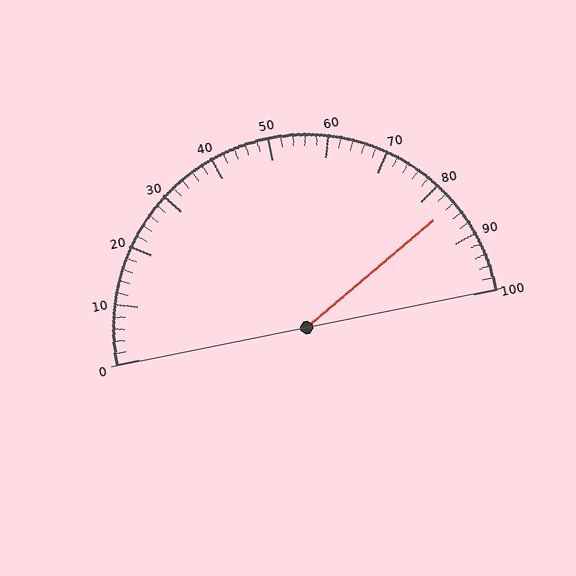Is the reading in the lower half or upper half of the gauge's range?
The reading is in the upper half of the range (0 to 100).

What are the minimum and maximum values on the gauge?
The gauge ranges from 0 to 100.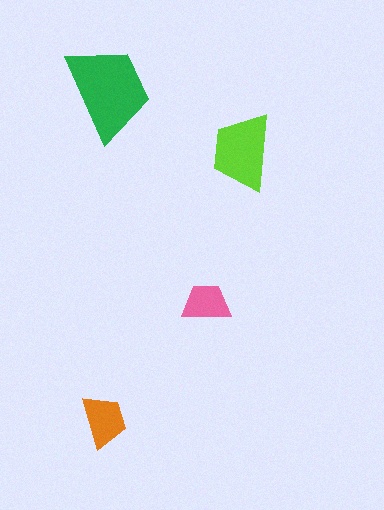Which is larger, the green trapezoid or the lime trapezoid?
The green one.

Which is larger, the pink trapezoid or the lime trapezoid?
The lime one.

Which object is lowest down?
The orange trapezoid is bottommost.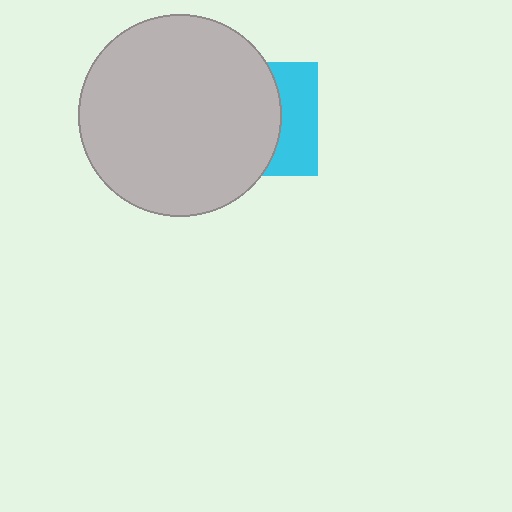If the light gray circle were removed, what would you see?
You would see the complete cyan square.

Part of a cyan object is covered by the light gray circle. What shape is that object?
It is a square.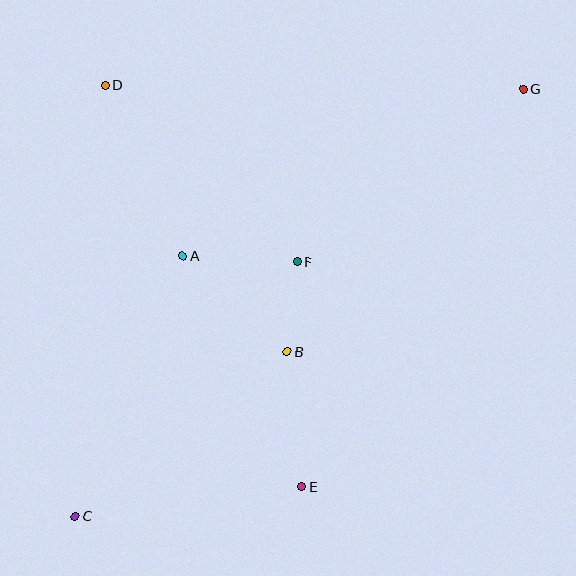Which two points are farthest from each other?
Points C and G are farthest from each other.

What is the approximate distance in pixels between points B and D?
The distance between B and D is approximately 323 pixels.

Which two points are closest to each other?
Points B and F are closest to each other.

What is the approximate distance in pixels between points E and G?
The distance between E and G is approximately 455 pixels.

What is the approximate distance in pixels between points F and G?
The distance between F and G is approximately 285 pixels.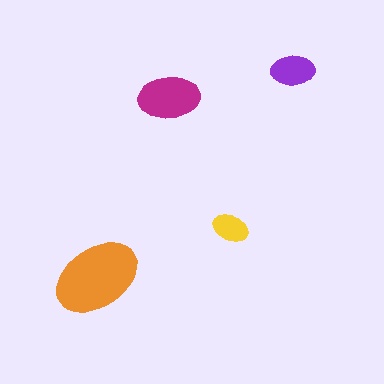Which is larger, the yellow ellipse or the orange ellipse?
The orange one.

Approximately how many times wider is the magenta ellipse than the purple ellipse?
About 1.5 times wider.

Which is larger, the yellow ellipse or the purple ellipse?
The purple one.